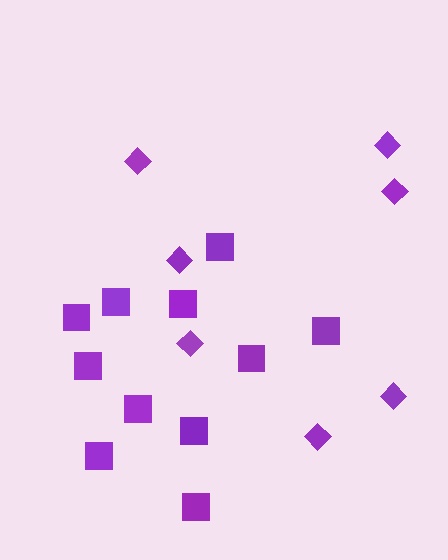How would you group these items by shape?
There are 2 groups: one group of squares (11) and one group of diamonds (7).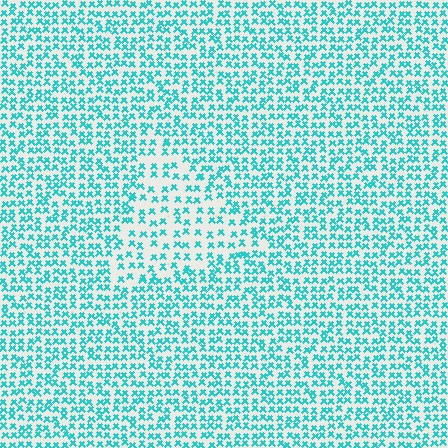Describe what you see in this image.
The image contains small cyan elements arranged at two different densities. A triangle-shaped region is visible where the elements are less densely packed than the surrounding area.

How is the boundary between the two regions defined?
The boundary is defined by a change in element density (approximately 1.7x ratio). All elements are the same color, size, and shape.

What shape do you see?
I see a triangle.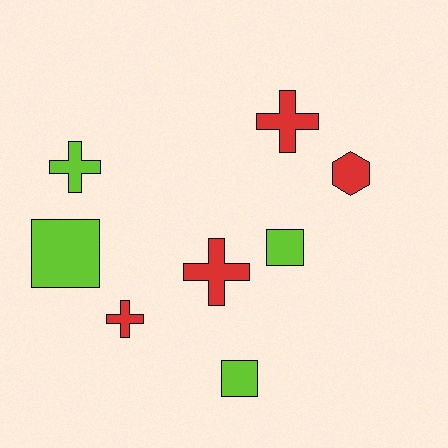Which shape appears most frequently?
Cross, with 4 objects.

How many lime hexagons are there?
There are no lime hexagons.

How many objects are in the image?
There are 8 objects.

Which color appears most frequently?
Lime, with 4 objects.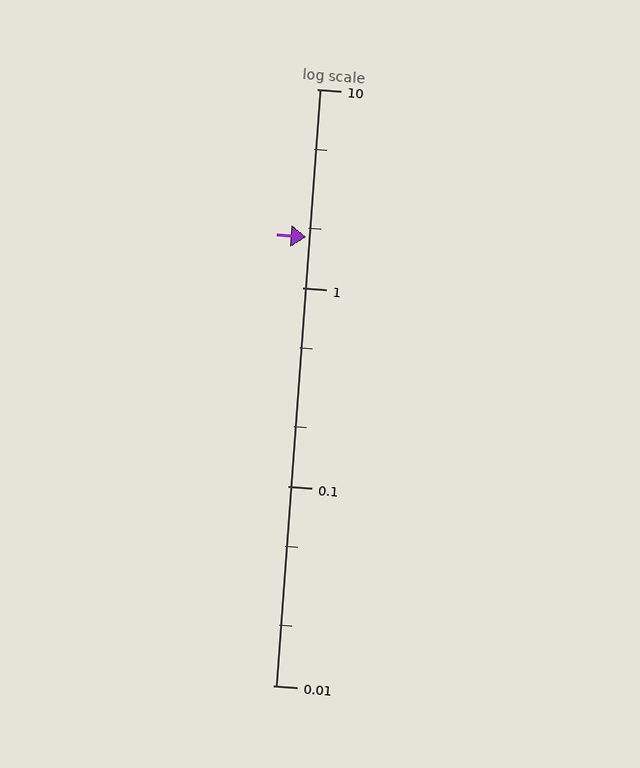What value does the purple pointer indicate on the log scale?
The pointer indicates approximately 1.8.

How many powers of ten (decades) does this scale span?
The scale spans 3 decades, from 0.01 to 10.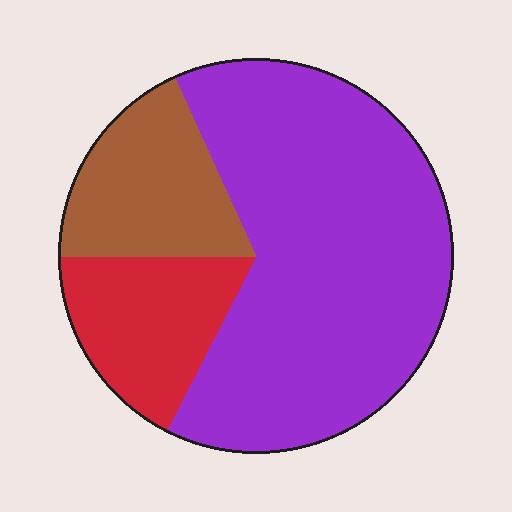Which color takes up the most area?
Purple, at roughly 65%.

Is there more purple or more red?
Purple.